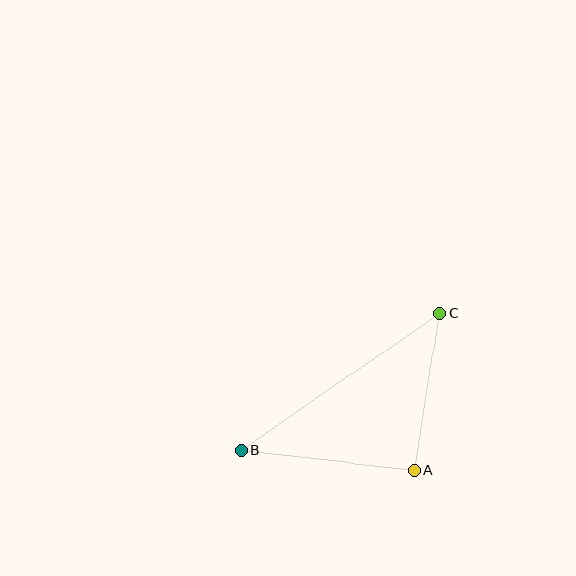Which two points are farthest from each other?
Points B and C are farthest from each other.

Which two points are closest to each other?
Points A and C are closest to each other.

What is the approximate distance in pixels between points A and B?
The distance between A and B is approximately 174 pixels.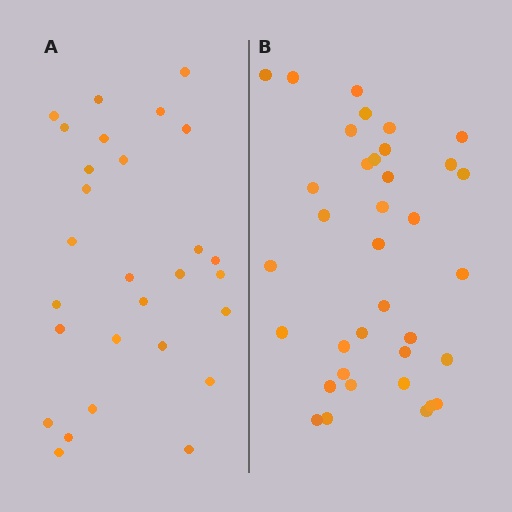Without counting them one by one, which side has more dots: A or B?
Region B (the right region) has more dots.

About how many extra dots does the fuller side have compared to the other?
Region B has roughly 8 or so more dots than region A.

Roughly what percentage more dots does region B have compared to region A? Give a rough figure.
About 30% more.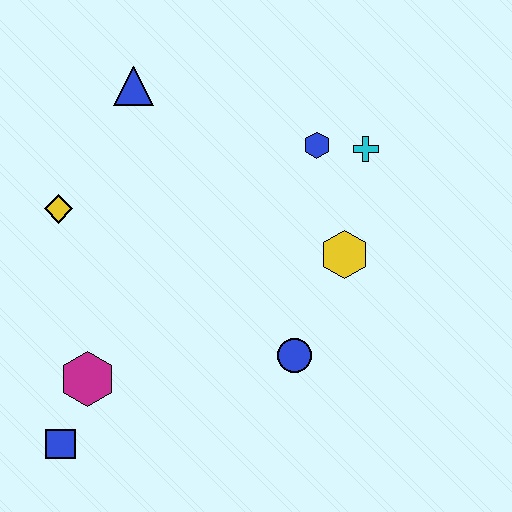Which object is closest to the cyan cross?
The blue hexagon is closest to the cyan cross.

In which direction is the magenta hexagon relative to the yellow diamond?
The magenta hexagon is below the yellow diamond.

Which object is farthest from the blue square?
The cyan cross is farthest from the blue square.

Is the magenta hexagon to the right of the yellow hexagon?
No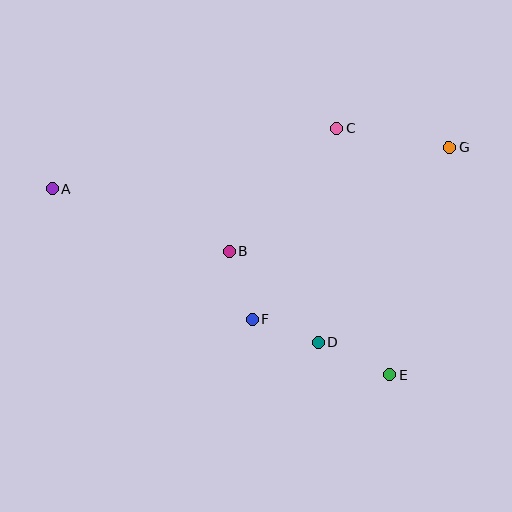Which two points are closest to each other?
Points D and F are closest to each other.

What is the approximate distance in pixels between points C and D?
The distance between C and D is approximately 215 pixels.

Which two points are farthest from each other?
Points A and G are farthest from each other.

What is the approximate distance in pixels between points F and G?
The distance between F and G is approximately 261 pixels.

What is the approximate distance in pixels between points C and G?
The distance between C and G is approximately 114 pixels.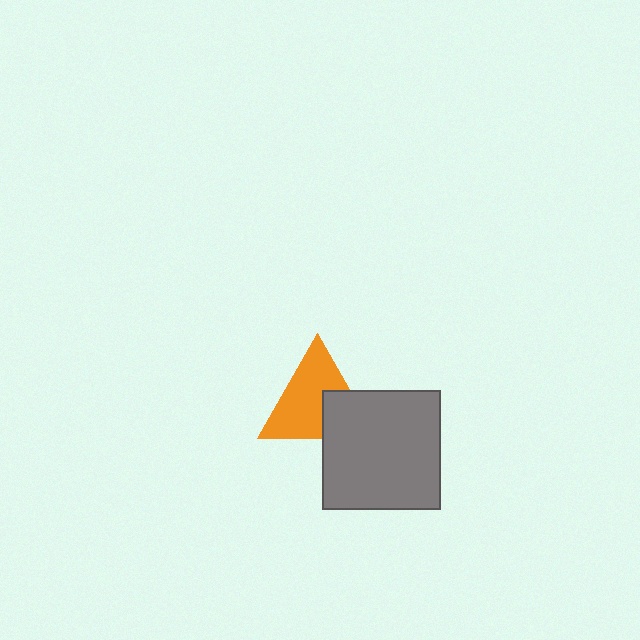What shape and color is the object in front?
The object in front is a gray square.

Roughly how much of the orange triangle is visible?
Most of it is visible (roughly 67%).